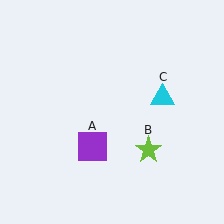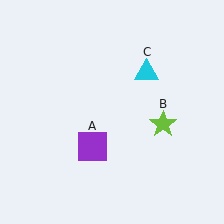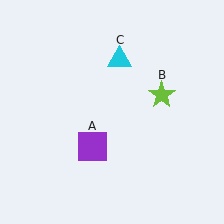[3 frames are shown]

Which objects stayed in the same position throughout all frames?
Purple square (object A) remained stationary.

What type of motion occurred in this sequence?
The lime star (object B), cyan triangle (object C) rotated counterclockwise around the center of the scene.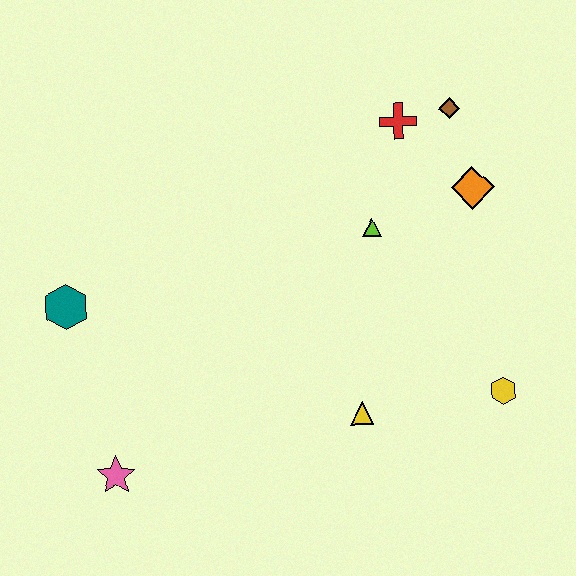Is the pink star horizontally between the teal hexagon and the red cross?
Yes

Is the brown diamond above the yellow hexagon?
Yes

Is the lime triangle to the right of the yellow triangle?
Yes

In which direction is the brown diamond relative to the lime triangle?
The brown diamond is above the lime triangle.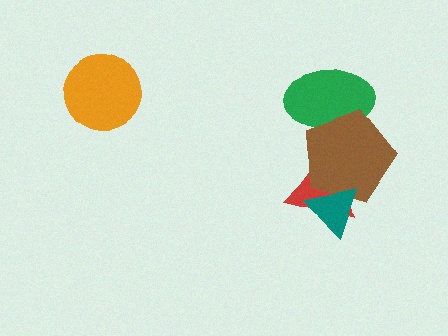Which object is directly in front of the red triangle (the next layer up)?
The brown pentagon is directly in front of the red triangle.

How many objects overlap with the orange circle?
0 objects overlap with the orange circle.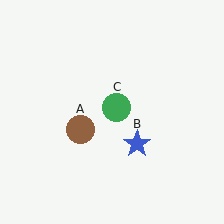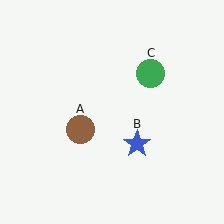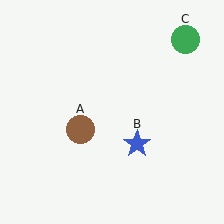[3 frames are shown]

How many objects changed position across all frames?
1 object changed position: green circle (object C).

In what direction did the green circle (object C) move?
The green circle (object C) moved up and to the right.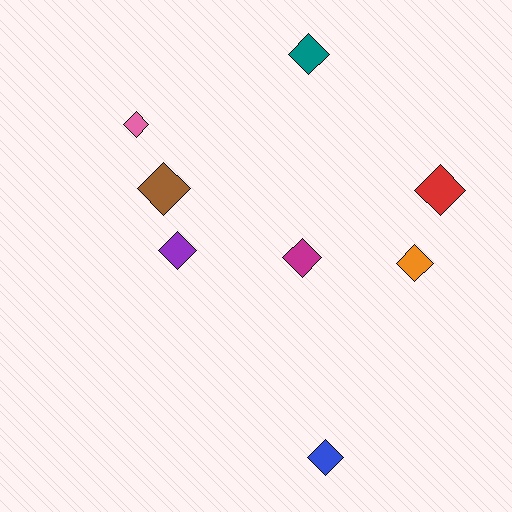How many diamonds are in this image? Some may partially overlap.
There are 8 diamonds.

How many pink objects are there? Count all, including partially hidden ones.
There is 1 pink object.